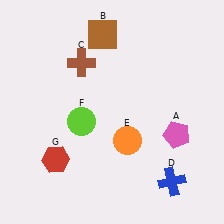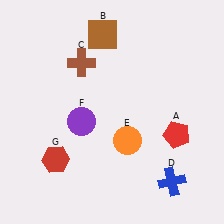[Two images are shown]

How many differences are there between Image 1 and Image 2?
There are 2 differences between the two images.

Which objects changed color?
A changed from pink to red. F changed from lime to purple.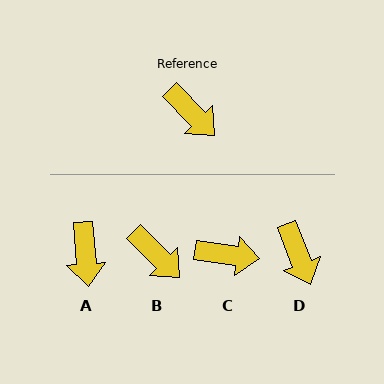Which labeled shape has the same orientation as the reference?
B.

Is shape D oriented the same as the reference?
No, it is off by about 23 degrees.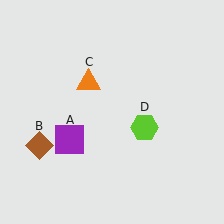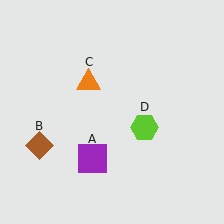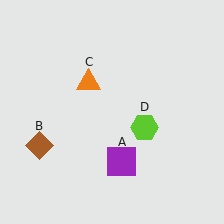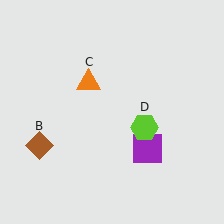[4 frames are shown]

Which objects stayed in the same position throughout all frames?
Brown diamond (object B) and orange triangle (object C) and lime hexagon (object D) remained stationary.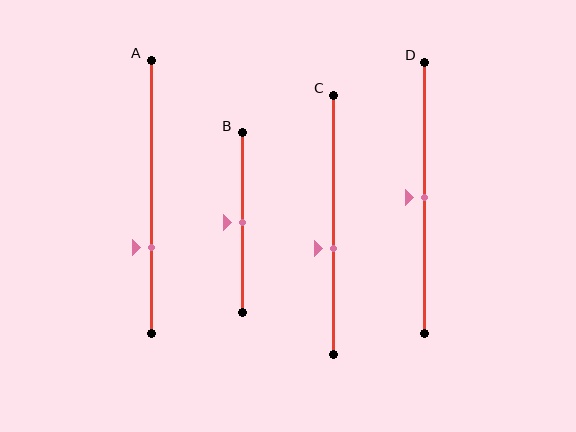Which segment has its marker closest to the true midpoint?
Segment B has its marker closest to the true midpoint.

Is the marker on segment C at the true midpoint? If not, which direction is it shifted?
No, the marker on segment C is shifted downward by about 9% of the segment length.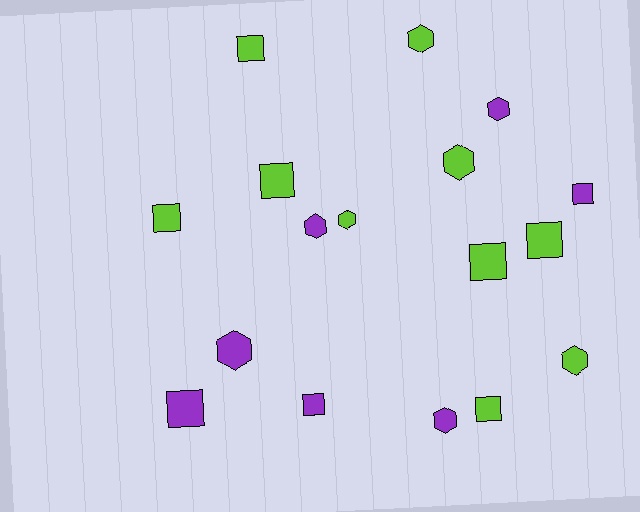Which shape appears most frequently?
Square, with 9 objects.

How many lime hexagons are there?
There are 4 lime hexagons.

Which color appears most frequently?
Lime, with 10 objects.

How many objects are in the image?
There are 17 objects.